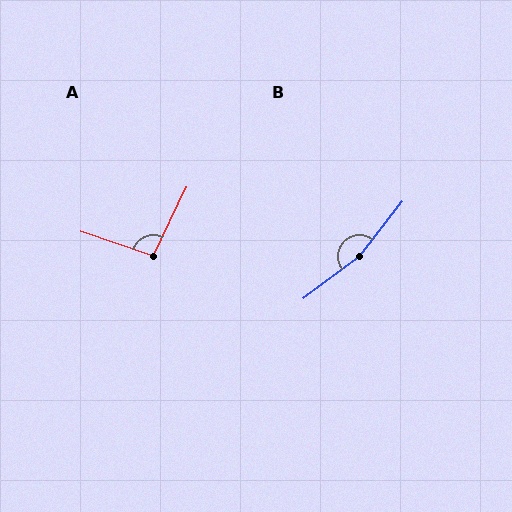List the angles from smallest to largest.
A (97°), B (165°).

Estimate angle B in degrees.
Approximately 165 degrees.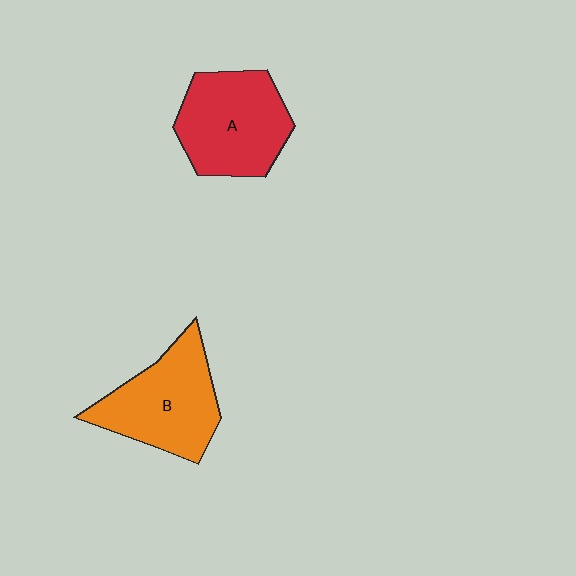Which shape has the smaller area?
Shape B (orange).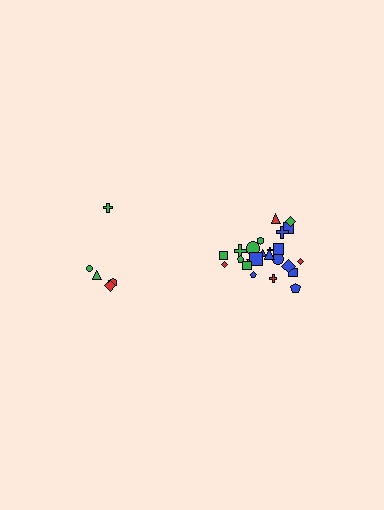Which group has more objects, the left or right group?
The right group.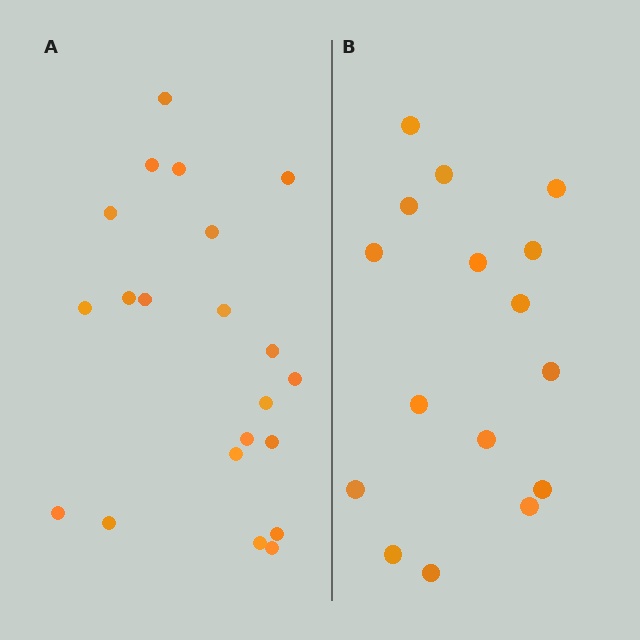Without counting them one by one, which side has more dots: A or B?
Region A (the left region) has more dots.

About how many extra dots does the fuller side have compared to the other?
Region A has about 5 more dots than region B.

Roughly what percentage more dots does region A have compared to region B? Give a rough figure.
About 30% more.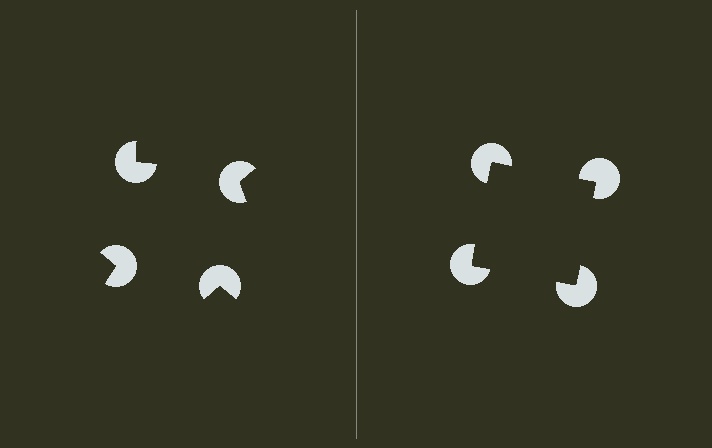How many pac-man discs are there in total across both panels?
8 — 4 on each side.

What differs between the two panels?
The pac-man discs are positioned identically on both sides; only the wedge orientations differ. On the right they align to a square; on the left they are misaligned.